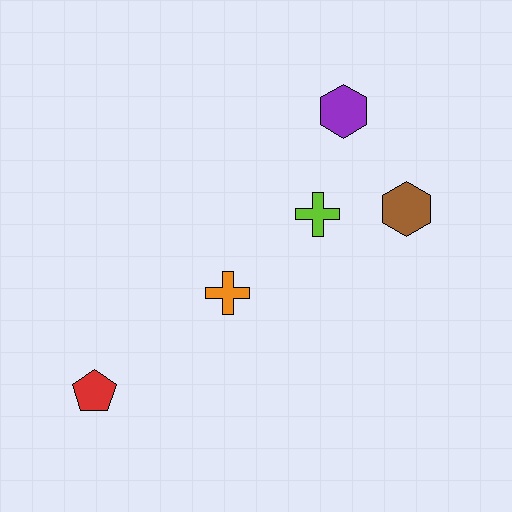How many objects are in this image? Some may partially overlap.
There are 5 objects.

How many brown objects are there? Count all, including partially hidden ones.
There is 1 brown object.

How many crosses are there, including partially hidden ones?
There are 2 crosses.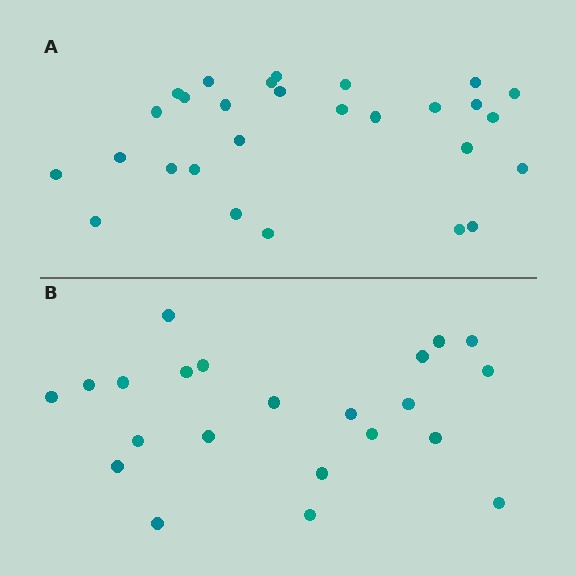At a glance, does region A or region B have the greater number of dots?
Region A (the top region) has more dots.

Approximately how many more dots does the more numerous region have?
Region A has about 6 more dots than region B.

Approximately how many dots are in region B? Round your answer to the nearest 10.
About 20 dots. (The exact count is 22, which rounds to 20.)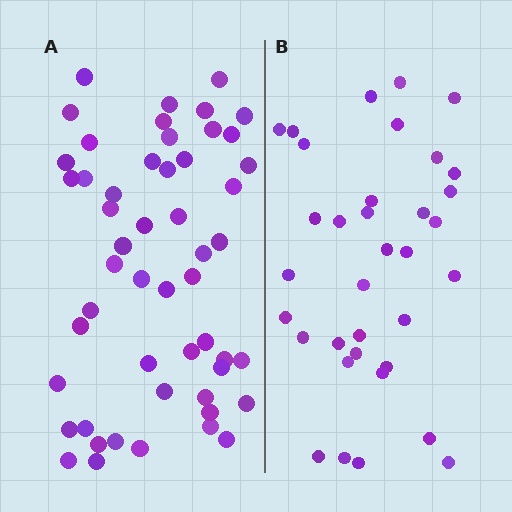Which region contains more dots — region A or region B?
Region A (the left region) has more dots.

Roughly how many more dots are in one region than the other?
Region A has approximately 15 more dots than region B.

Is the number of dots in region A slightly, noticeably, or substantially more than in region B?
Region A has substantially more. The ratio is roughly 1.5 to 1.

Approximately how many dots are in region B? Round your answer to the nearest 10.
About 40 dots. (The exact count is 35, which rounds to 40.)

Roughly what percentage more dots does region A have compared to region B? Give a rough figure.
About 50% more.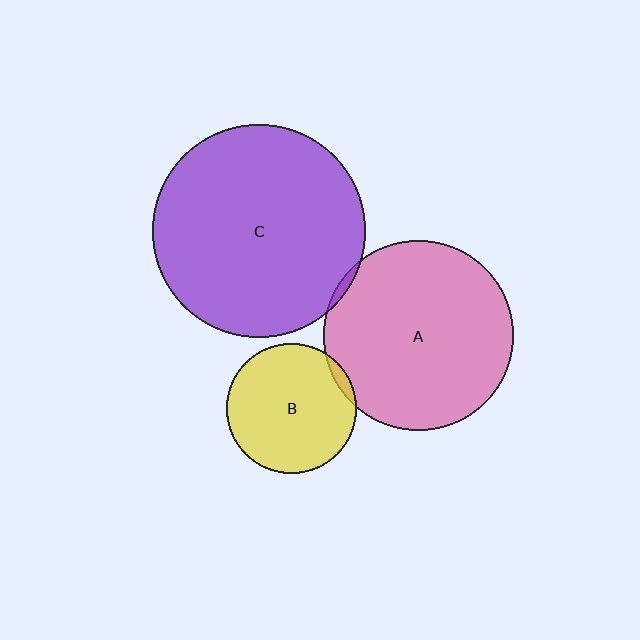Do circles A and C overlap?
Yes.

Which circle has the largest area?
Circle C (purple).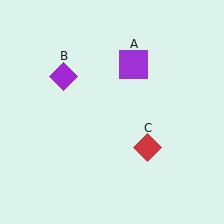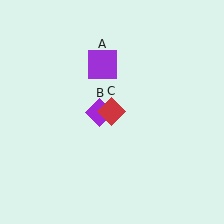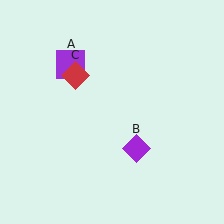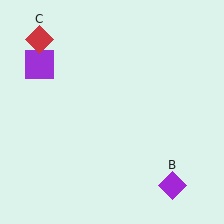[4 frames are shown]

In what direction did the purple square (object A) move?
The purple square (object A) moved left.